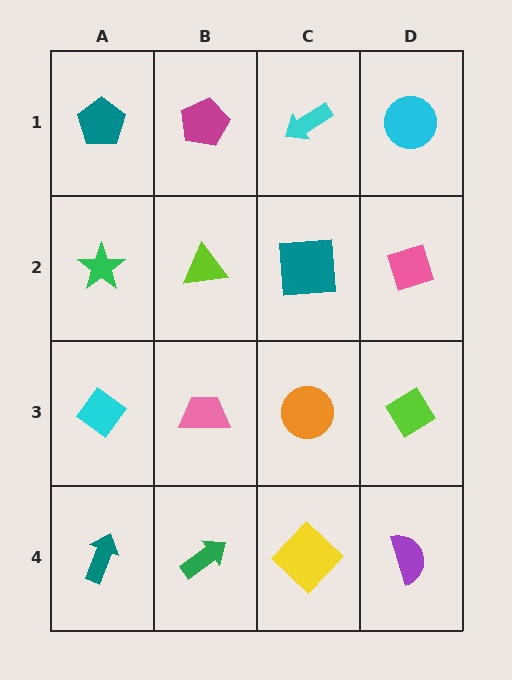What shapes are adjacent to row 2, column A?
A teal pentagon (row 1, column A), a cyan diamond (row 3, column A), a lime triangle (row 2, column B).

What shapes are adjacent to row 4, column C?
An orange circle (row 3, column C), a green arrow (row 4, column B), a purple semicircle (row 4, column D).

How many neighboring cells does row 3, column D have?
3.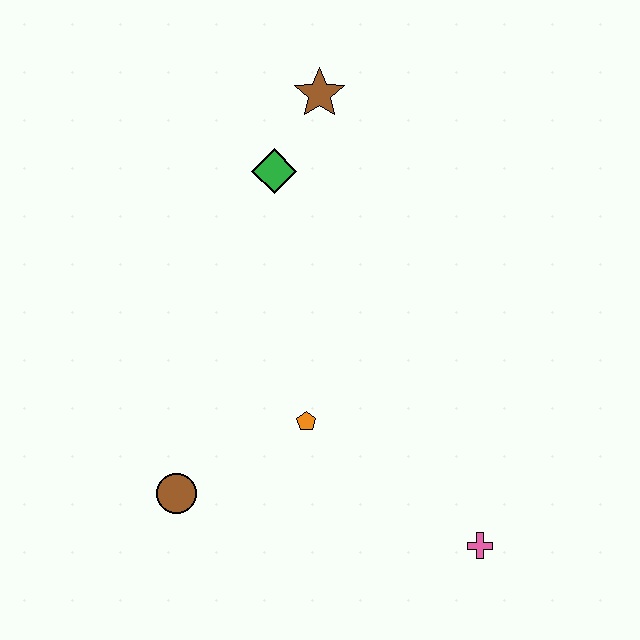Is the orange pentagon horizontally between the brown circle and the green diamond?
No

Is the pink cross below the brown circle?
Yes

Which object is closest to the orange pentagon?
The brown circle is closest to the orange pentagon.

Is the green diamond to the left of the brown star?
Yes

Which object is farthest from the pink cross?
The brown star is farthest from the pink cross.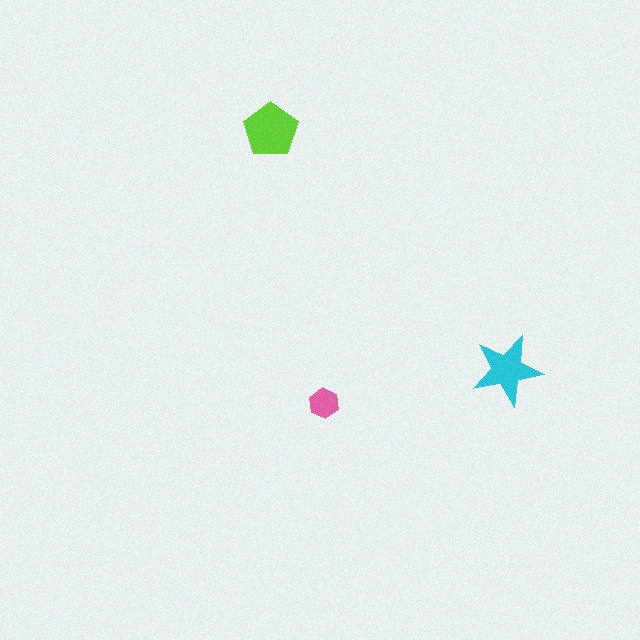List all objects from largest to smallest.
The lime pentagon, the cyan star, the pink hexagon.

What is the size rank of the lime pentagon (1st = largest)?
1st.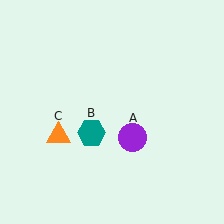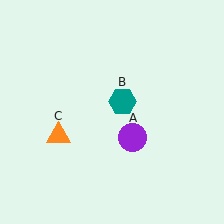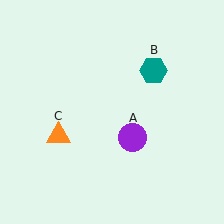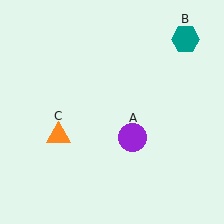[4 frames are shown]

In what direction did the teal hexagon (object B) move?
The teal hexagon (object B) moved up and to the right.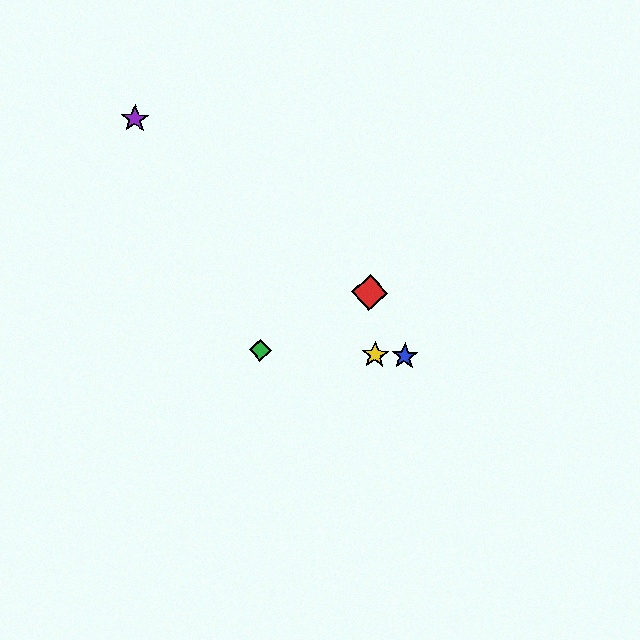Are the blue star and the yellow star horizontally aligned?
Yes, both are at y≈356.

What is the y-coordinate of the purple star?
The purple star is at y≈119.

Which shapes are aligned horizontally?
The blue star, the green diamond, the yellow star are aligned horizontally.